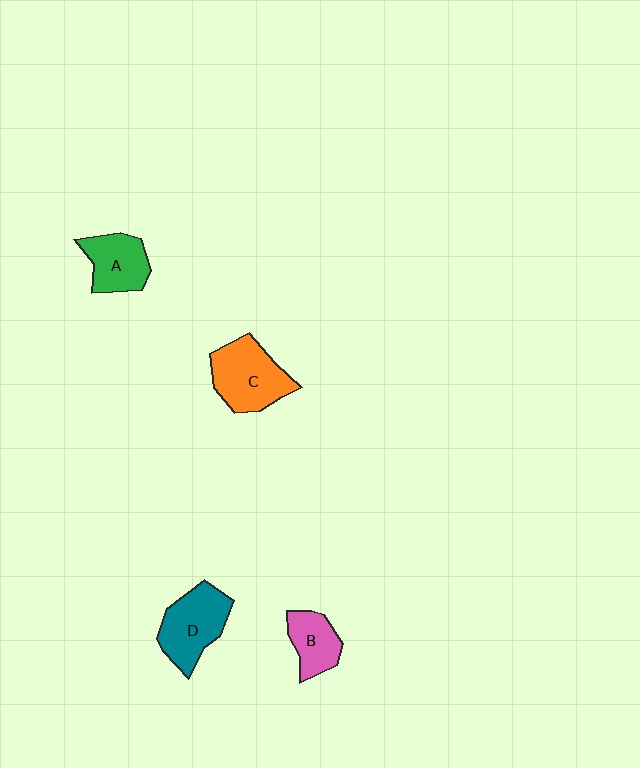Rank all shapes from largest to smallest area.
From largest to smallest: C (orange), D (teal), A (green), B (pink).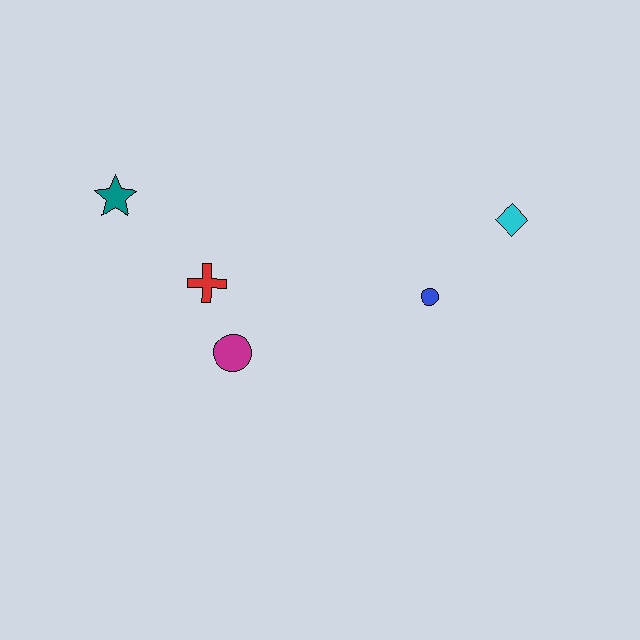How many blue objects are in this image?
There is 1 blue object.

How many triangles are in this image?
There are no triangles.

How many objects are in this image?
There are 5 objects.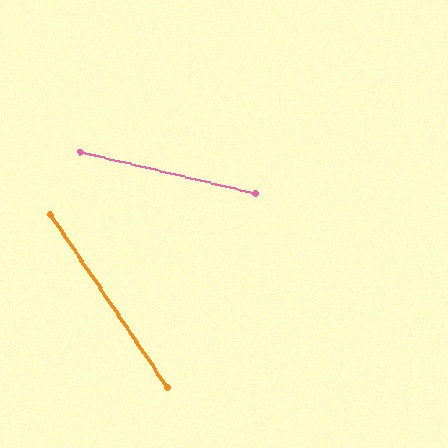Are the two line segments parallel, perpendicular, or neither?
Neither parallel nor perpendicular — they differ by about 43°.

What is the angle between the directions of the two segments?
Approximately 43 degrees.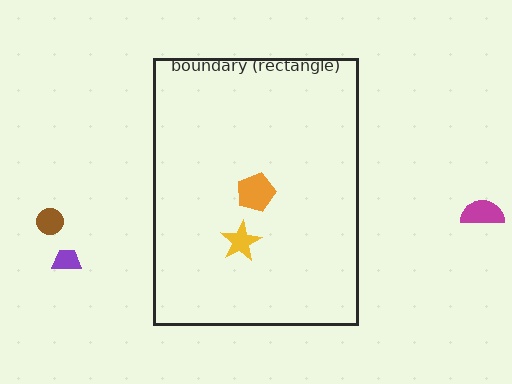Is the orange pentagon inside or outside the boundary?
Inside.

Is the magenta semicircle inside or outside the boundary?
Outside.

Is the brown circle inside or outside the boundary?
Outside.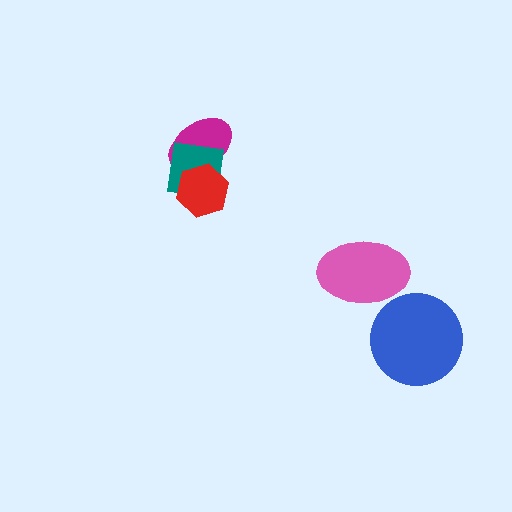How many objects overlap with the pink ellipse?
0 objects overlap with the pink ellipse.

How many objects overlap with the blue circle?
0 objects overlap with the blue circle.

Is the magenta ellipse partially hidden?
Yes, it is partially covered by another shape.